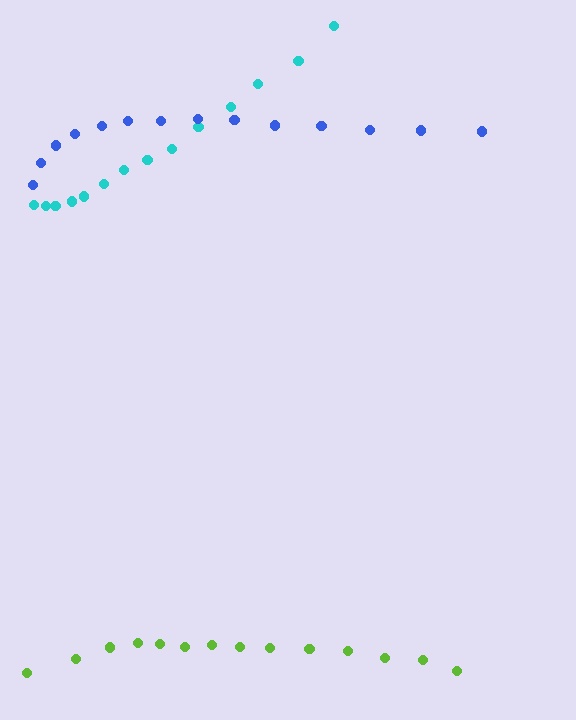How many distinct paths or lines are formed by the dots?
There are 3 distinct paths.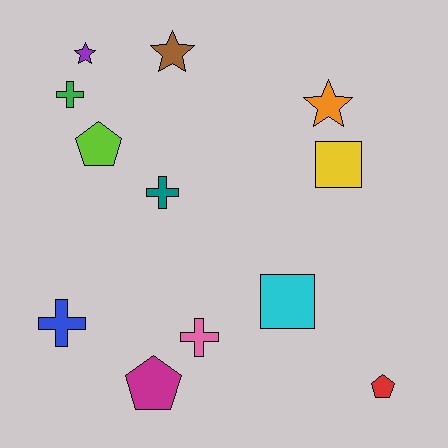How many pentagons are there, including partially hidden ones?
There are 3 pentagons.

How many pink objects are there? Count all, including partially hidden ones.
There is 1 pink object.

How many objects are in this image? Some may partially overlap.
There are 12 objects.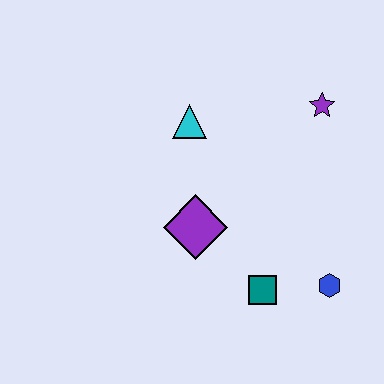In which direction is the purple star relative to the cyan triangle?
The purple star is to the right of the cyan triangle.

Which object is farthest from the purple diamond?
The purple star is farthest from the purple diamond.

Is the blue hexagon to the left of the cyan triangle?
No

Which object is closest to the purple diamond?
The teal square is closest to the purple diamond.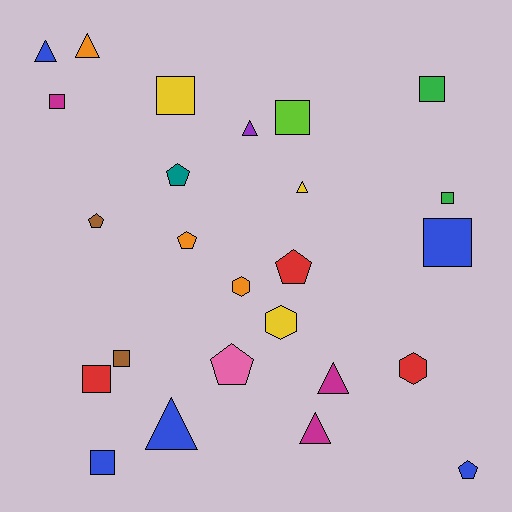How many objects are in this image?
There are 25 objects.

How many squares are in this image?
There are 9 squares.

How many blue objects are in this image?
There are 5 blue objects.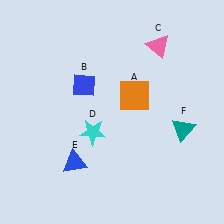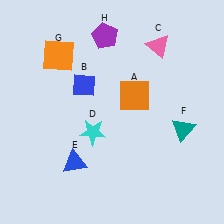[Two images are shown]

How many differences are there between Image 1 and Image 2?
There are 2 differences between the two images.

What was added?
An orange square (G), a purple pentagon (H) were added in Image 2.